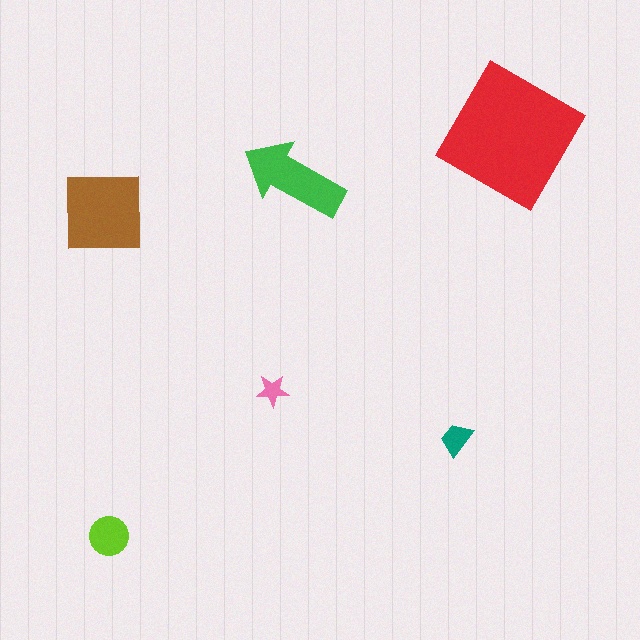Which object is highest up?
The red diamond is topmost.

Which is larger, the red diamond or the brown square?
The red diamond.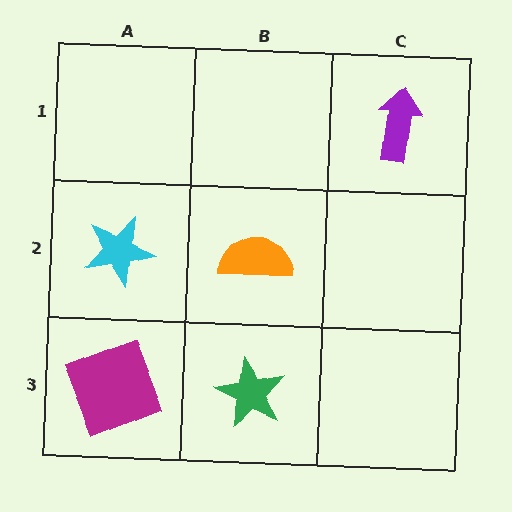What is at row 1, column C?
A purple arrow.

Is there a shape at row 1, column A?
No, that cell is empty.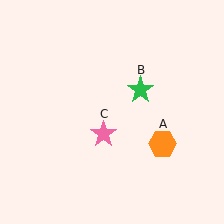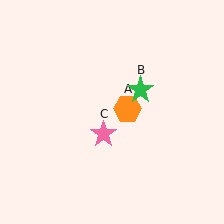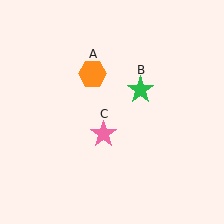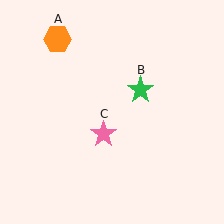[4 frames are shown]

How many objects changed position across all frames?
1 object changed position: orange hexagon (object A).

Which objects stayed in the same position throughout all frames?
Green star (object B) and pink star (object C) remained stationary.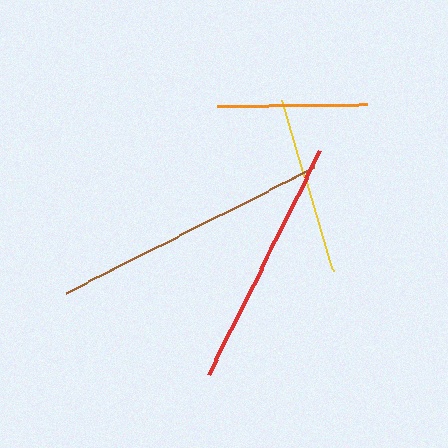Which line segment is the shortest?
The orange line is the shortest at approximately 151 pixels.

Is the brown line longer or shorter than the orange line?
The brown line is longer than the orange line.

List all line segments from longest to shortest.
From longest to shortest: brown, red, yellow, orange.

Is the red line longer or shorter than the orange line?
The red line is longer than the orange line.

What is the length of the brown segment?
The brown segment is approximately 278 pixels long.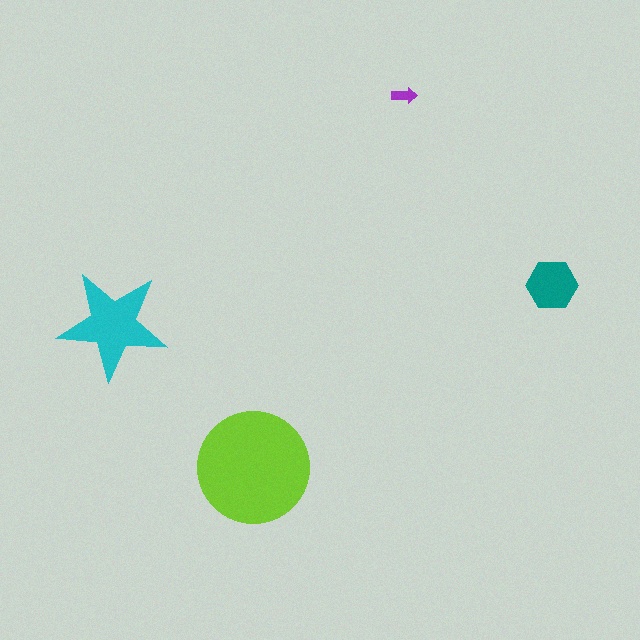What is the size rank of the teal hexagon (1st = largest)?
3rd.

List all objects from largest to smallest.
The lime circle, the cyan star, the teal hexagon, the purple arrow.